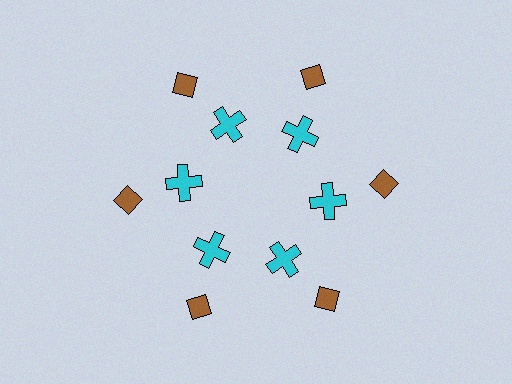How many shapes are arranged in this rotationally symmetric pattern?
There are 12 shapes, arranged in 6 groups of 2.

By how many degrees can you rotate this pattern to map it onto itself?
The pattern maps onto itself every 60 degrees of rotation.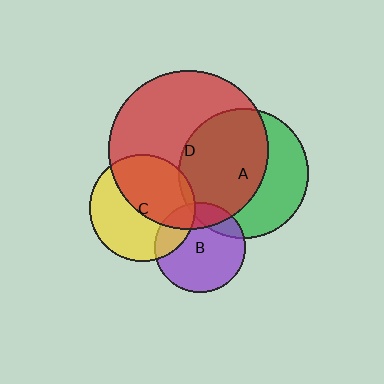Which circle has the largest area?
Circle D (red).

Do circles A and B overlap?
Yes.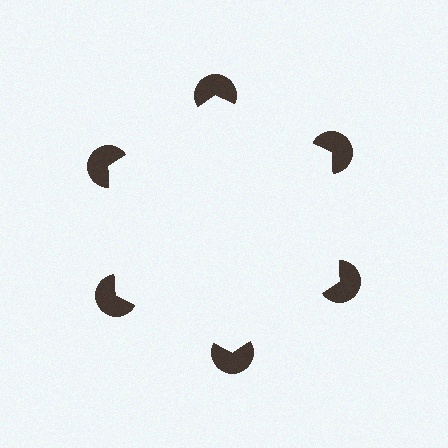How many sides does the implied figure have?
6 sides.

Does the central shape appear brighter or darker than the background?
It typically appears slightly brighter than the background, even though no actual brightness change is drawn.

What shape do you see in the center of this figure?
An illusory hexagon — its edges are inferred from the aligned wedge cuts in the pac-man discs, not physically drawn.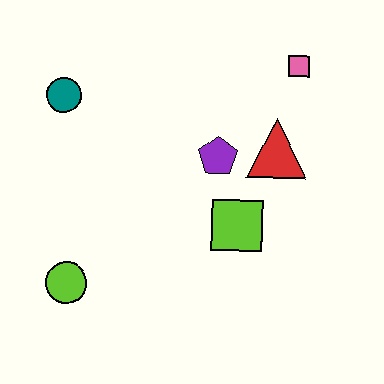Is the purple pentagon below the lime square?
No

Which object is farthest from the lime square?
The teal circle is farthest from the lime square.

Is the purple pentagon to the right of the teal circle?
Yes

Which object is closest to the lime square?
The purple pentagon is closest to the lime square.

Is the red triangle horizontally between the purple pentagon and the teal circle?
No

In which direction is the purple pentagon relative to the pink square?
The purple pentagon is below the pink square.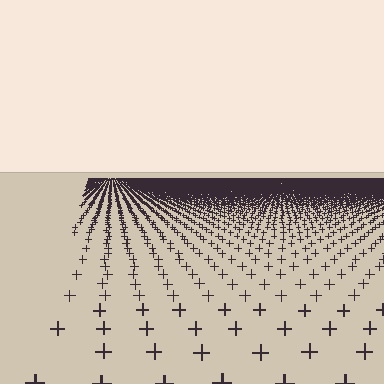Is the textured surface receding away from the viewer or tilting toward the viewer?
The surface is receding away from the viewer. Texture elements get smaller and denser toward the top.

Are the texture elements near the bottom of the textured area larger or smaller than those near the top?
Larger. Near the bottom, elements are closer to the viewer and appear at a bigger on-screen size.